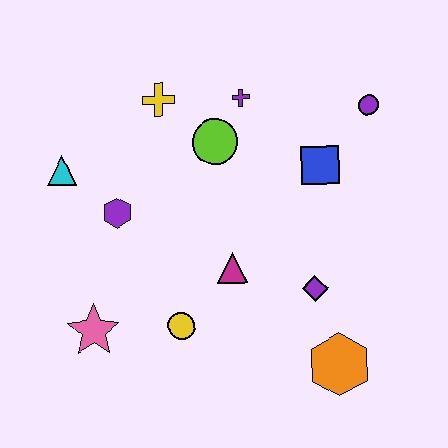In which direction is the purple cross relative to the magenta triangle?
The purple cross is above the magenta triangle.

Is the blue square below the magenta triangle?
No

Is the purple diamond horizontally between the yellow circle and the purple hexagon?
No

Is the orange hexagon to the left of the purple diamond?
No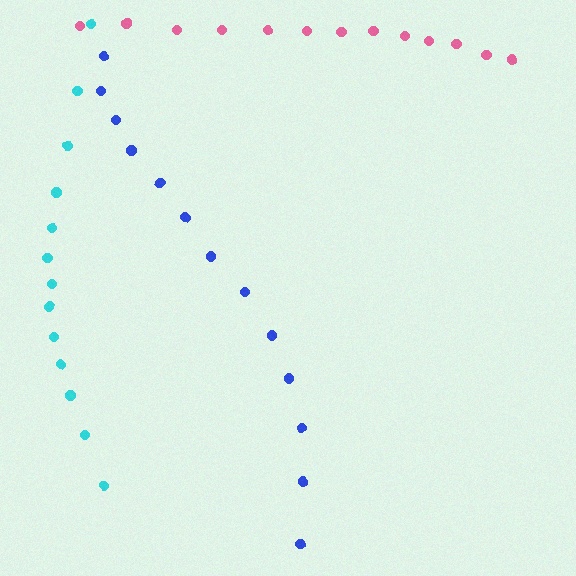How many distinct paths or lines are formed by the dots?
There are 3 distinct paths.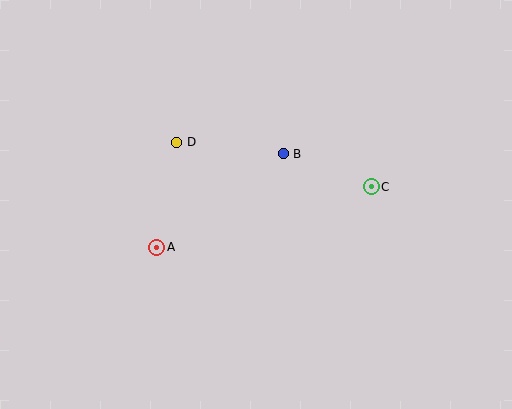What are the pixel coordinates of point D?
Point D is at (177, 142).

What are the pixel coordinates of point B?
Point B is at (283, 154).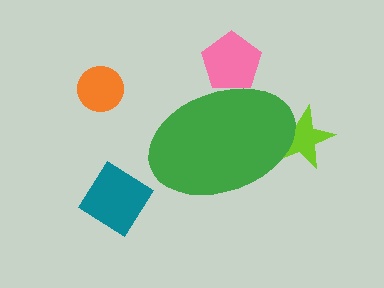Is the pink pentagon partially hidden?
Yes, the pink pentagon is partially hidden behind the green ellipse.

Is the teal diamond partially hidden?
No, the teal diamond is fully visible.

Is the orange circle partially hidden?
No, the orange circle is fully visible.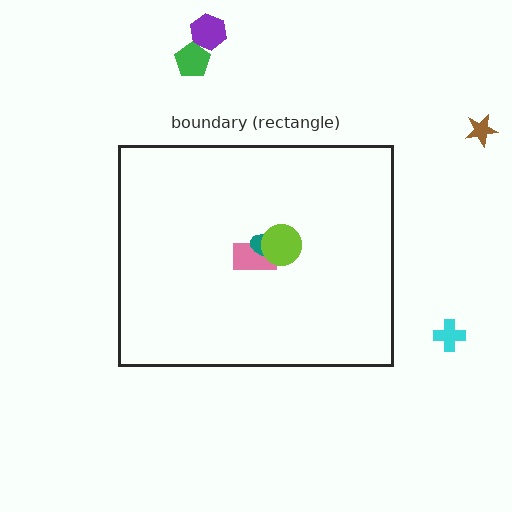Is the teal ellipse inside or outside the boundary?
Inside.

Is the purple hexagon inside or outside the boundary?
Outside.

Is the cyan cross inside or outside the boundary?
Outside.